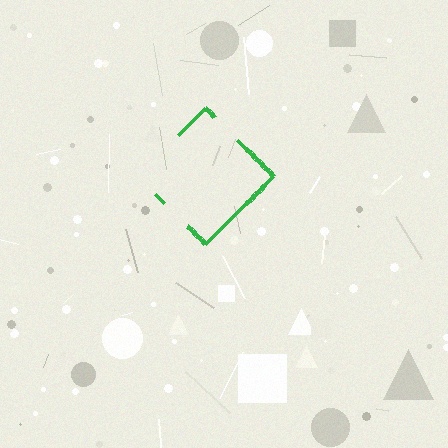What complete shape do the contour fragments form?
The contour fragments form a diamond.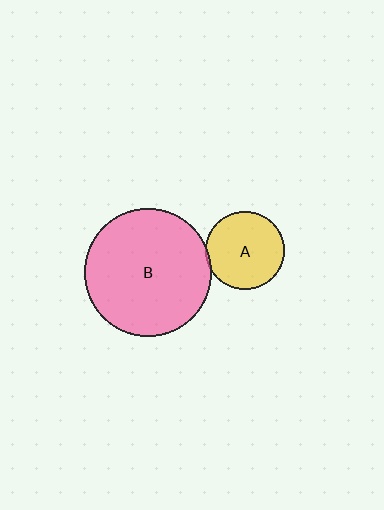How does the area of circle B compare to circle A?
Approximately 2.7 times.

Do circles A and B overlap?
Yes.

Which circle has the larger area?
Circle B (pink).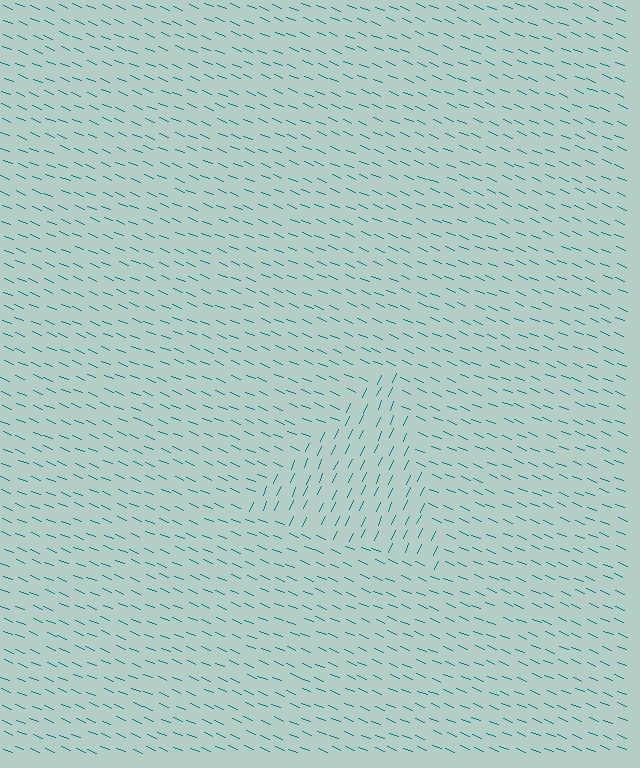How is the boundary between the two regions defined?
The boundary is defined purely by a change in line orientation (approximately 88 degrees difference). All lines are the same color and thickness.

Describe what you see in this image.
The image is filled with small teal line segments. A triangle region in the image has lines oriented differently from the surrounding lines, creating a visible texture boundary.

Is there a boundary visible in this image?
Yes, there is a texture boundary formed by a change in line orientation.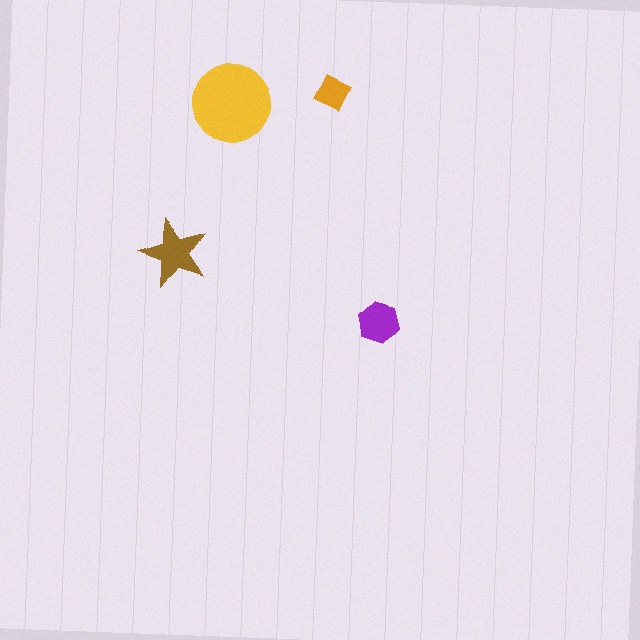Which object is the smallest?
The orange diamond.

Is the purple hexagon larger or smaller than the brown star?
Smaller.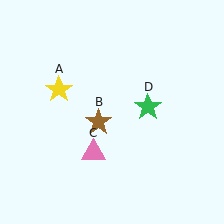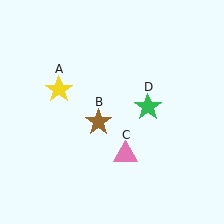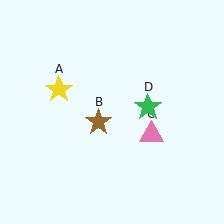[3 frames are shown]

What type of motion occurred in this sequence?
The pink triangle (object C) rotated counterclockwise around the center of the scene.